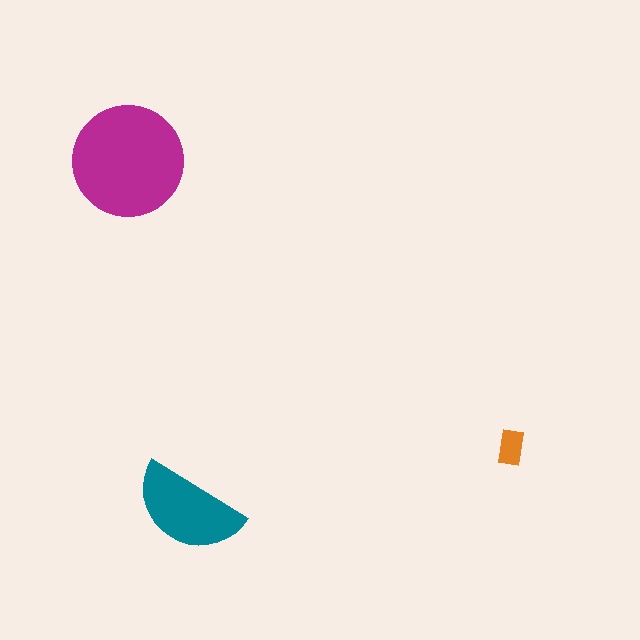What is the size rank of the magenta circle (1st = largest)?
1st.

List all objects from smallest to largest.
The orange rectangle, the teal semicircle, the magenta circle.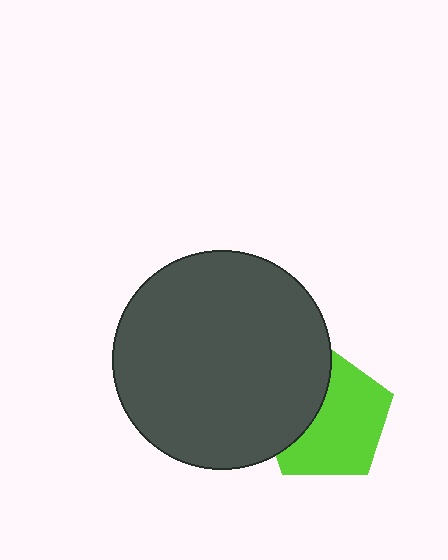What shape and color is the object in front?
The object in front is a dark gray circle.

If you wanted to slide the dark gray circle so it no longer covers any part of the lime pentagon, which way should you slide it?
Slide it left — that is the most direct way to separate the two shapes.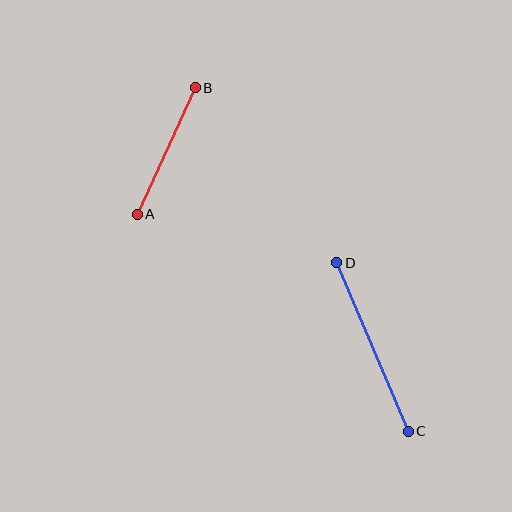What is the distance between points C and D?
The distance is approximately 183 pixels.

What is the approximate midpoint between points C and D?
The midpoint is at approximately (373, 347) pixels.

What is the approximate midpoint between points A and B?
The midpoint is at approximately (166, 151) pixels.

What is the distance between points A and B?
The distance is approximately 139 pixels.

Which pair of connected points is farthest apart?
Points C and D are farthest apart.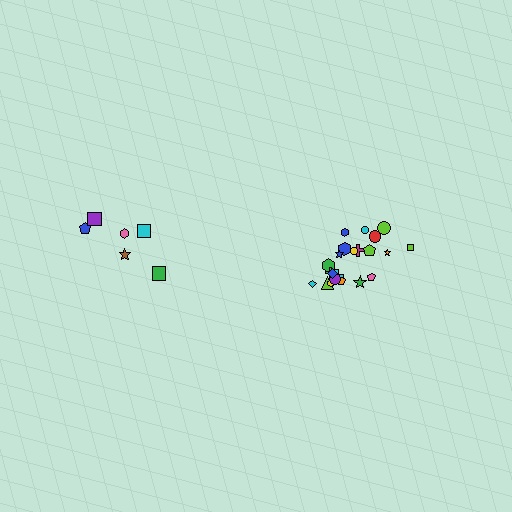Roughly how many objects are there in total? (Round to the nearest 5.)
Roughly 30 objects in total.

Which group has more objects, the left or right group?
The right group.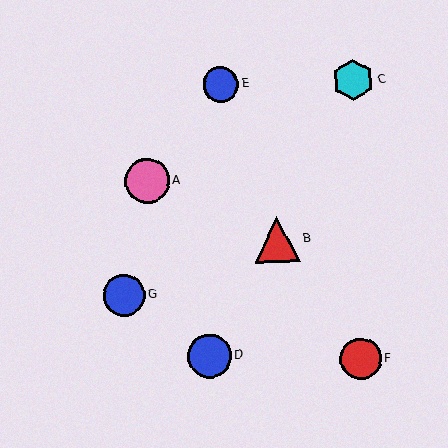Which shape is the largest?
The red triangle (labeled B) is the largest.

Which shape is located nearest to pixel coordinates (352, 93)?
The cyan hexagon (labeled C) at (353, 80) is nearest to that location.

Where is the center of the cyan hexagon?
The center of the cyan hexagon is at (353, 80).